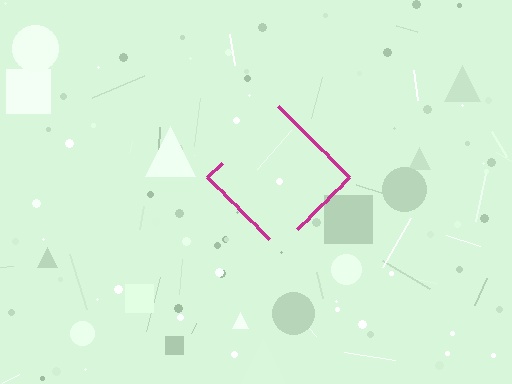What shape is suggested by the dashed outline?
The dashed outline suggests a diamond.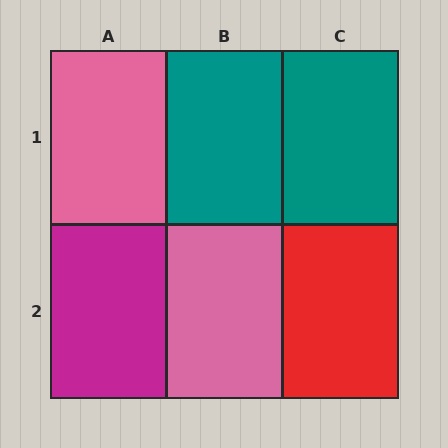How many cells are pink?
2 cells are pink.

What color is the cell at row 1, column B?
Teal.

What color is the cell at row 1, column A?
Pink.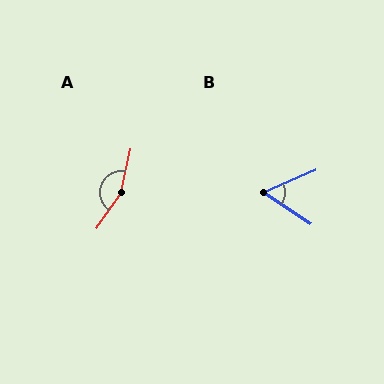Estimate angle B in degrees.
Approximately 57 degrees.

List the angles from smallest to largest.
B (57°), A (157°).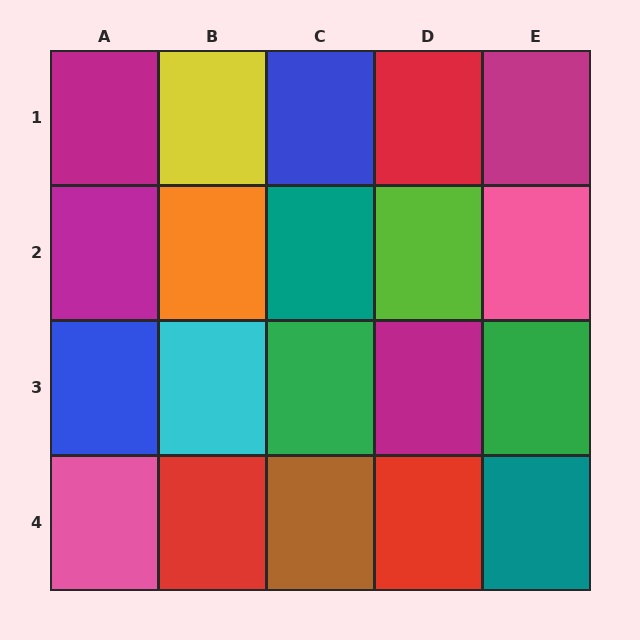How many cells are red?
3 cells are red.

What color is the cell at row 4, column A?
Pink.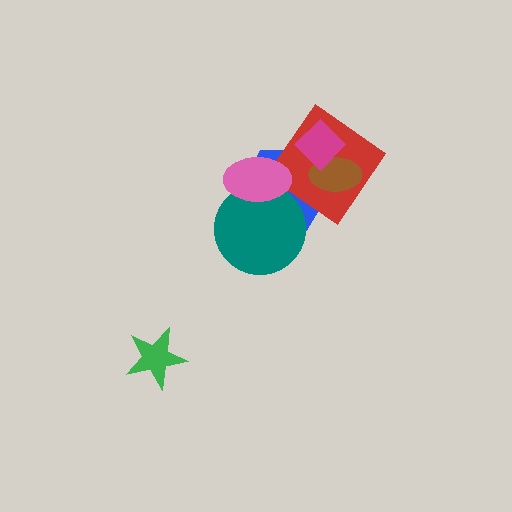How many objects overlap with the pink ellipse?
2 objects overlap with the pink ellipse.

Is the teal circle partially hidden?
Yes, it is partially covered by another shape.